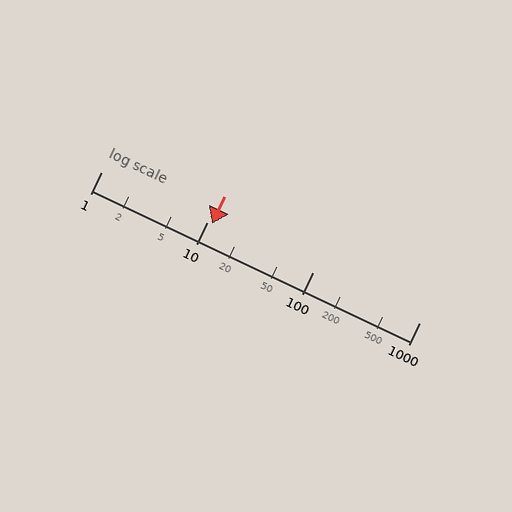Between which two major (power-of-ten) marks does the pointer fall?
The pointer is between 10 and 100.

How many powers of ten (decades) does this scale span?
The scale spans 3 decades, from 1 to 1000.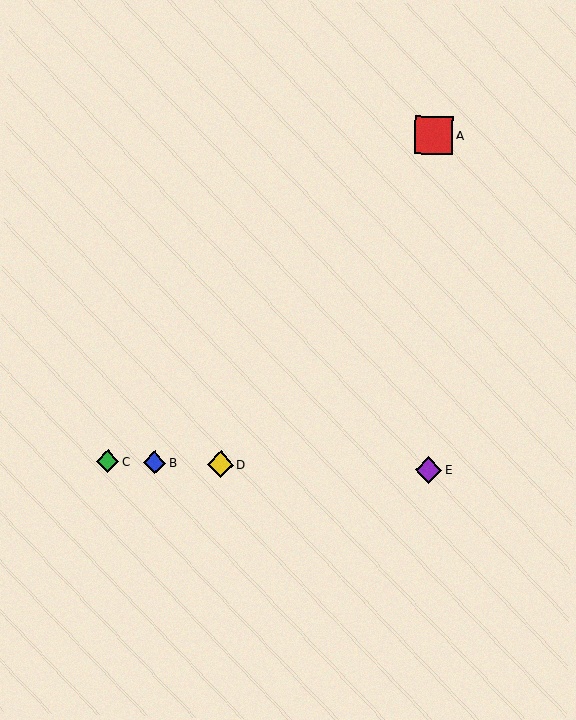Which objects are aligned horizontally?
Objects B, C, D, E are aligned horizontally.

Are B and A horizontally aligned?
No, B is at y≈462 and A is at y≈135.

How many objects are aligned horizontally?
4 objects (B, C, D, E) are aligned horizontally.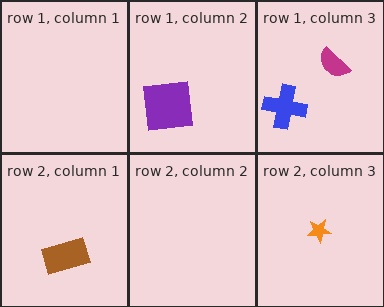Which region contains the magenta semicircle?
The row 1, column 3 region.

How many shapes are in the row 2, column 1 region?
1.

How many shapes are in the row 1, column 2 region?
1.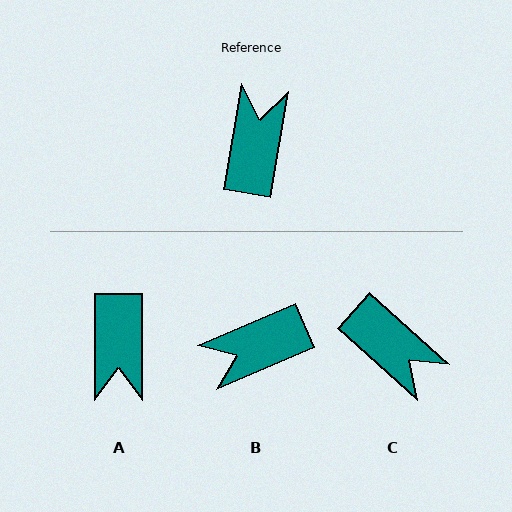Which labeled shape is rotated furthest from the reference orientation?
A, about 170 degrees away.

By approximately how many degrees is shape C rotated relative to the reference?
Approximately 122 degrees clockwise.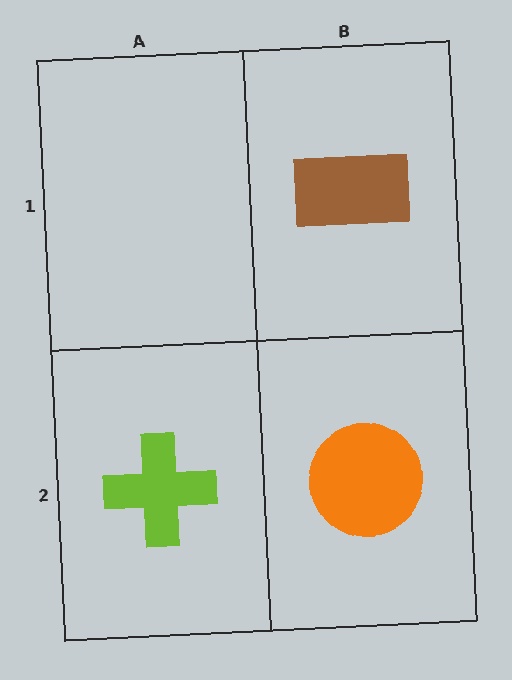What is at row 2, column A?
A lime cross.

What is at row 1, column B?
A brown rectangle.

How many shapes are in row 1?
1 shape.